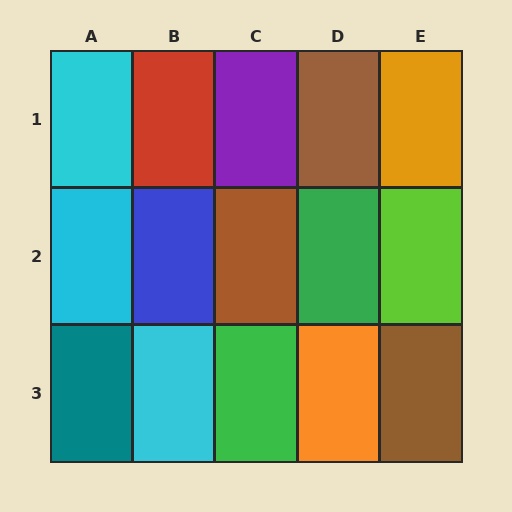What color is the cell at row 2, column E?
Lime.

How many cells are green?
2 cells are green.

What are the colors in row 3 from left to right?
Teal, cyan, green, orange, brown.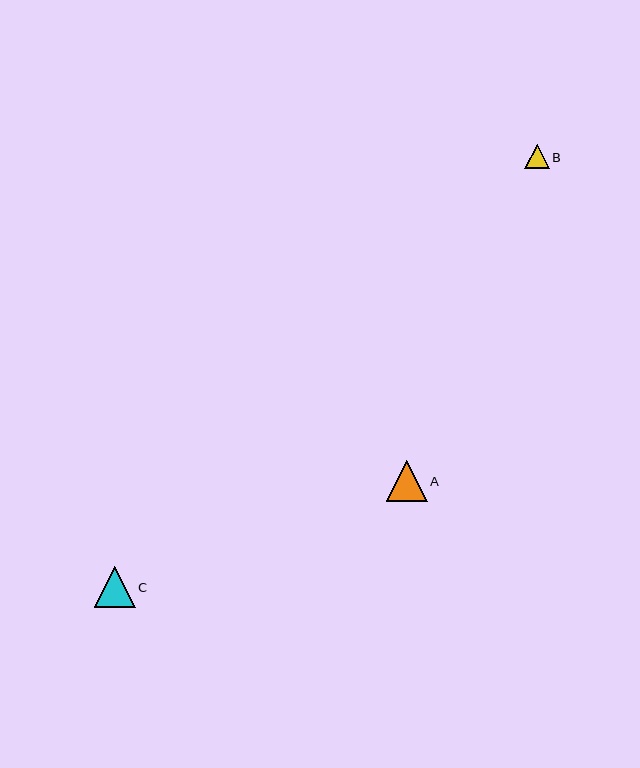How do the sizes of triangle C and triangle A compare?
Triangle C and triangle A are approximately the same size.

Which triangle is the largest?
Triangle C is the largest with a size of approximately 41 pixels.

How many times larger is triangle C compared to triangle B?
Triangle C is approximately 1.7 times the size of triangle B.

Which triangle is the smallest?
Triangle B is the smallest with a size of approximately 24 pixels.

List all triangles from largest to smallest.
From largest to smallest: C, A, B.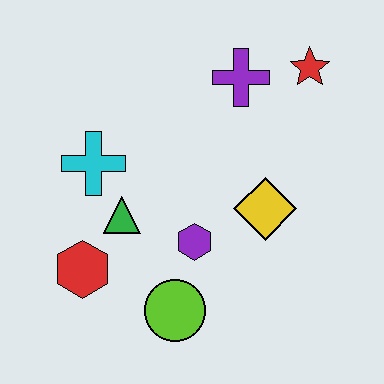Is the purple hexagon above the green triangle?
No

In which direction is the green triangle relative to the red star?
The green triangle is to the left of the red star.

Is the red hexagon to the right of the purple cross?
No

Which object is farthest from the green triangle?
The red star is farthest from the green triangle.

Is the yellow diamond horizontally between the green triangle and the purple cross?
No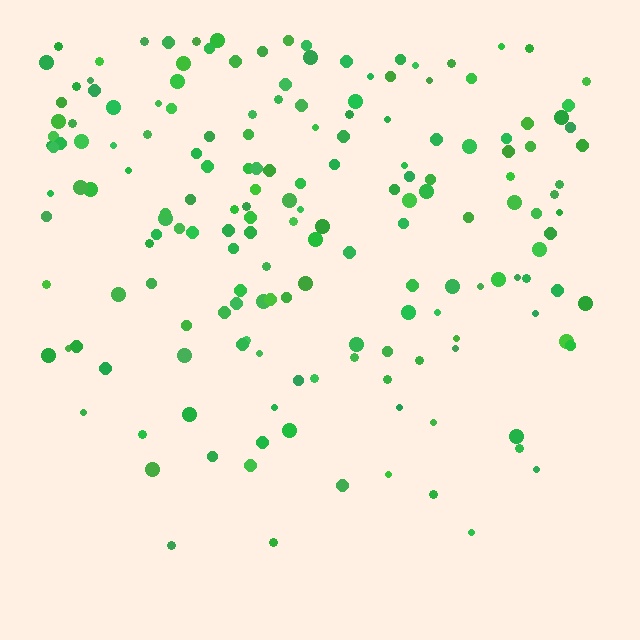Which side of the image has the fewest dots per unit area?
The bottom.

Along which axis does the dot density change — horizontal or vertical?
Vertical.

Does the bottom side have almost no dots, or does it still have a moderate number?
Still a moderate number, just noticeably fewer than the top.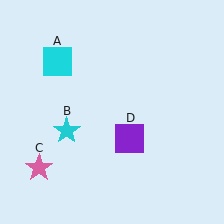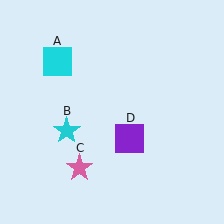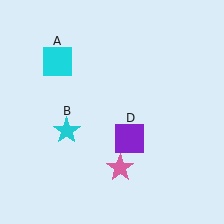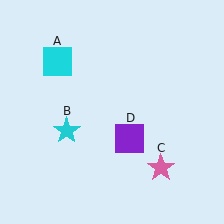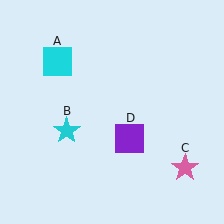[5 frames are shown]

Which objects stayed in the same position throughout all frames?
Cyan square (object A) and cyan star (object B) and purple square (object D) remained stationary.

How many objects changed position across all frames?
1 object changed position: pink star (object C).